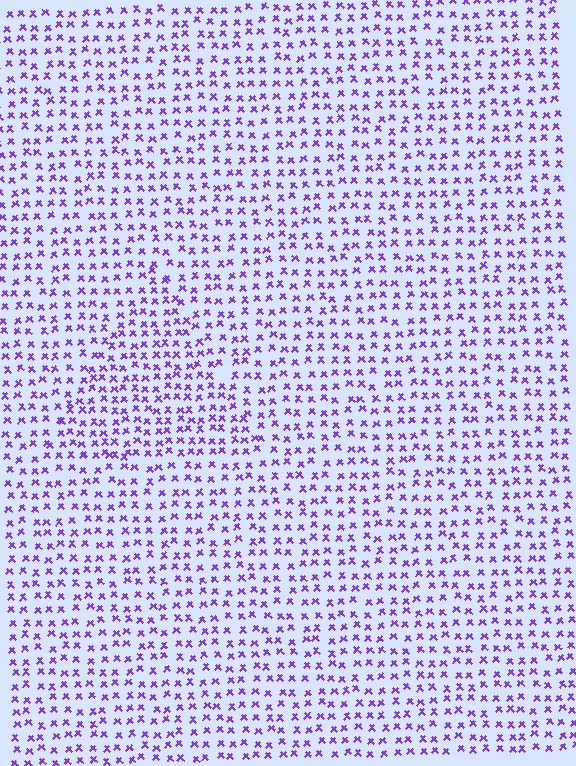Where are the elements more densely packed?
The elements are more densely packed inside the triangle boundary.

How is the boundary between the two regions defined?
The boundary is defined by a change in element density (approximately 1.4x ratio). All elements are the same color, size, and shape.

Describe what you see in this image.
The image contains small purple elements arranged at two different densities. A triangle-shaped region is visible where the elements are more densely packed than the surrounding area.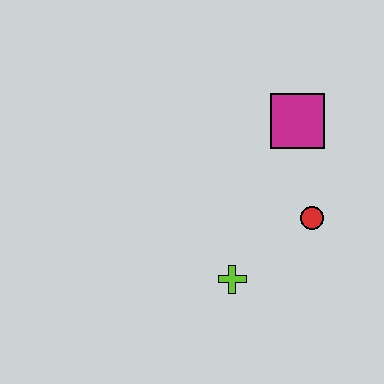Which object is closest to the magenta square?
The red circle is closest to the magenta square.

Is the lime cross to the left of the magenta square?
Yes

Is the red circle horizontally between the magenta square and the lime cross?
No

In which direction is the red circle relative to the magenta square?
The red circle is below the magenta square.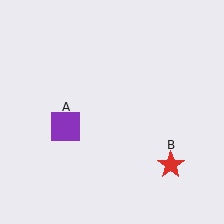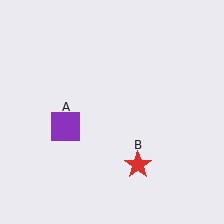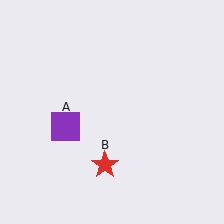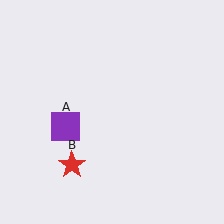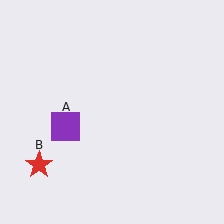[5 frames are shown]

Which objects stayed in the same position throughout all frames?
Purple square (object A) remained stationary.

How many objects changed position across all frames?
1 object changed position: red star (object B).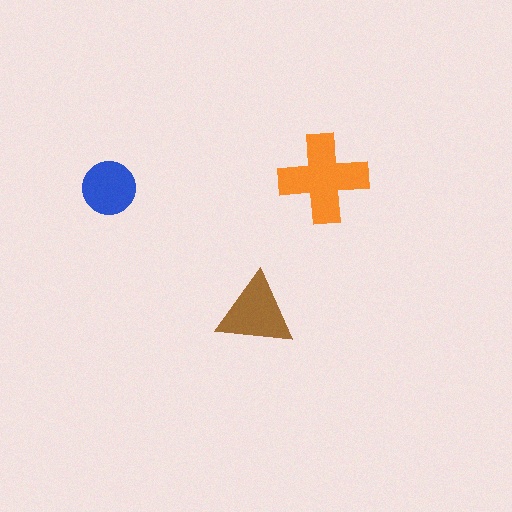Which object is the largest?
The orange cross.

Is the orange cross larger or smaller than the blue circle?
Larger.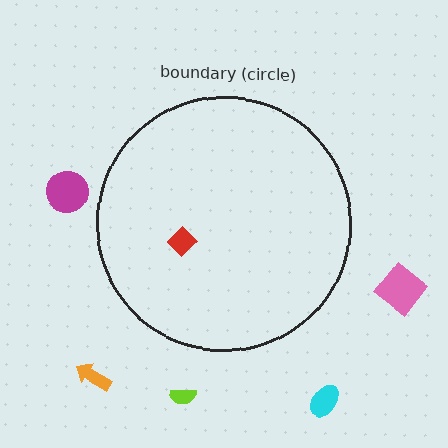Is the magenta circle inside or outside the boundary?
Outside.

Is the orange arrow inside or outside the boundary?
Outside.